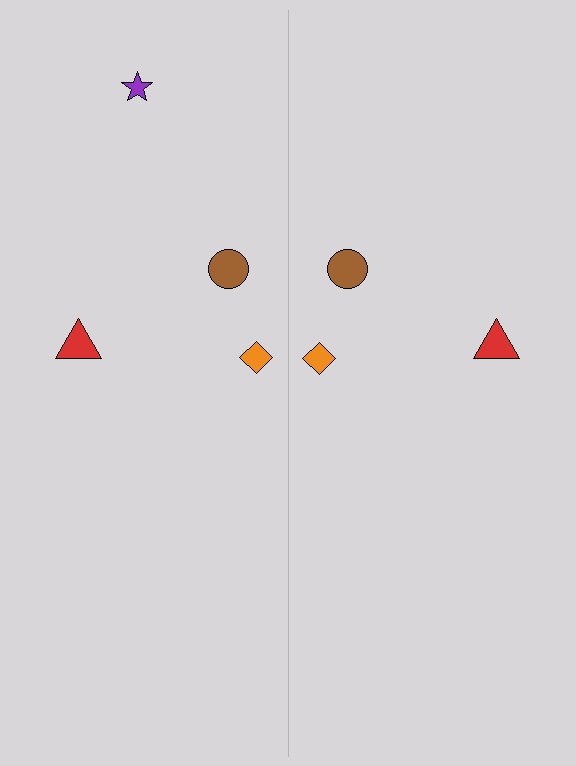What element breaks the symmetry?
A purple star is missing from the right side.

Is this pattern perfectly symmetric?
No, the pattern is not perfectly symmetric. A purple star is missing from the right side.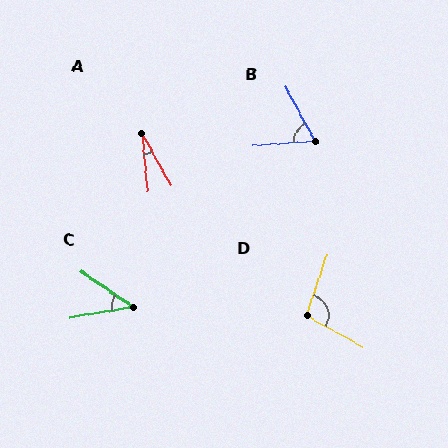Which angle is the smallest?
A, at approximately 24 degrees.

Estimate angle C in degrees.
Approximately 44 degrees.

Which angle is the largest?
D, at approximately 101 degrees.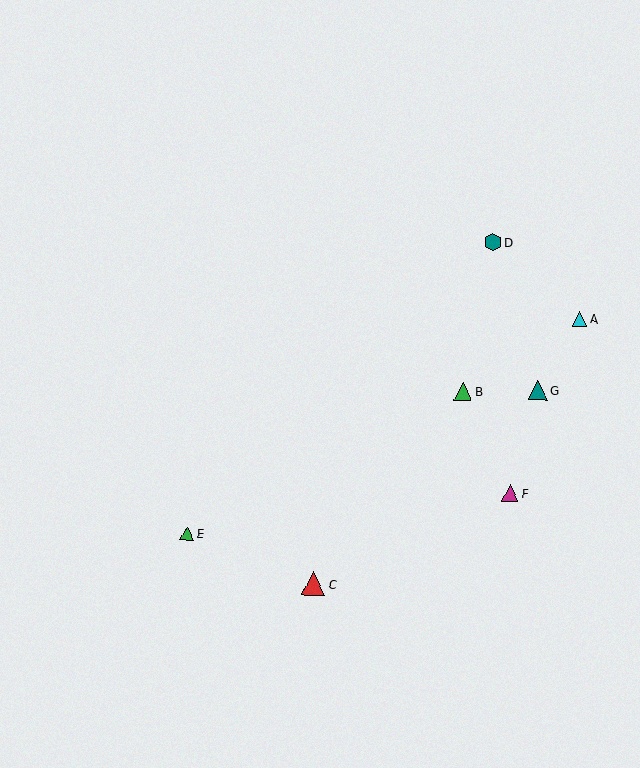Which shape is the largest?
The red triangle (labeled C) is the largest.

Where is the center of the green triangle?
The center of the green triangle is at (463, 391).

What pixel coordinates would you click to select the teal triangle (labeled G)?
Click at (538, 390) to select the teal triangle G.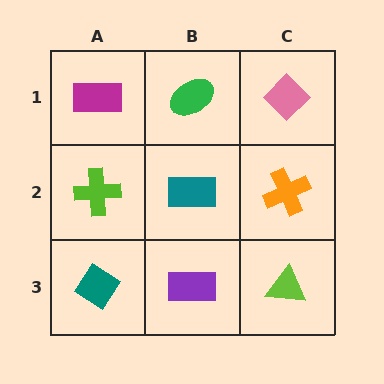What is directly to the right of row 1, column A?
A green ellipse.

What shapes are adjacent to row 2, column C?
A pink diamond (row 1, column C), a lime triangle (row 3, column C), a teal rectangle (row 2, column B).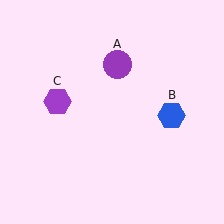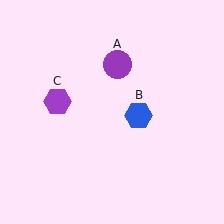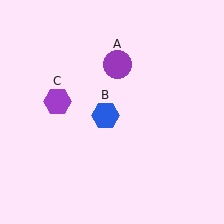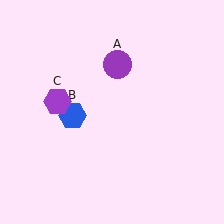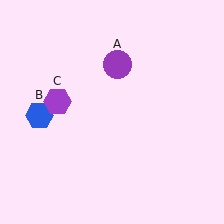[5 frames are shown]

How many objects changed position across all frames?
1 object changed position: blue hexagon (object B).